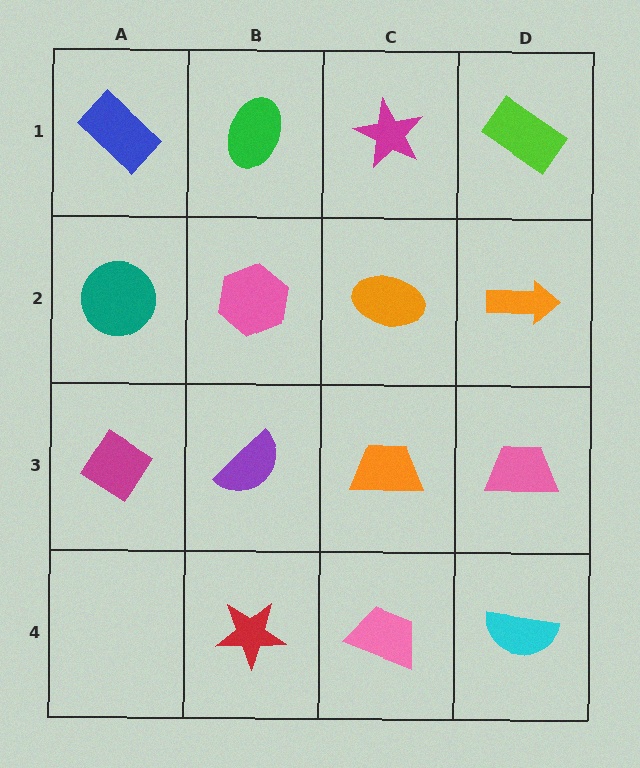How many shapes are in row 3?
4 shapes.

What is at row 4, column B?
A red star.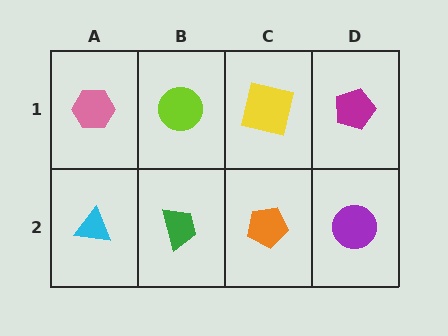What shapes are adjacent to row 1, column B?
A green trapezoid (row 2, column B), a pink hexagon (row 1, column A), a yellow square (row 1, column C).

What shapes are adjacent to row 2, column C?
A yellow square (row 1, column C), a green trapezoid (row 2, column B), a purple circle (row 2, column D).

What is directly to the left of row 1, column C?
A lime circle.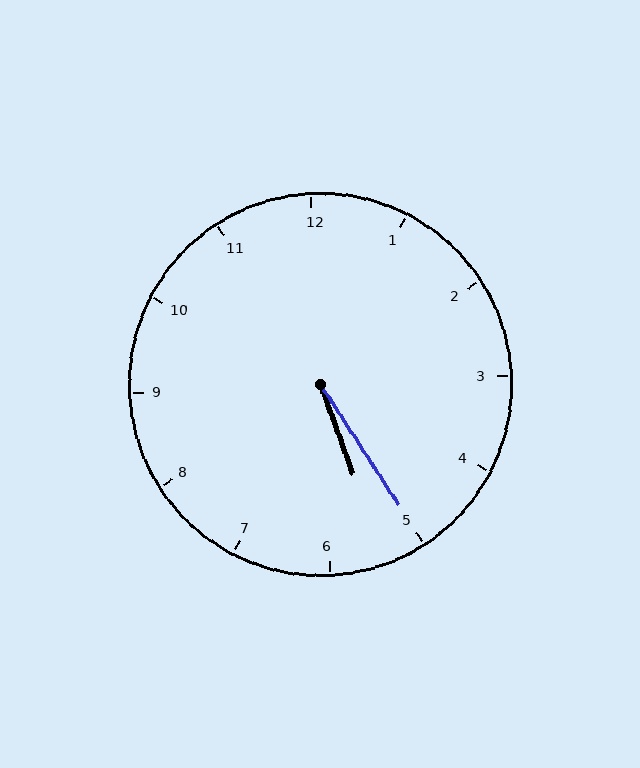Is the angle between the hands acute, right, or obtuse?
It is acute.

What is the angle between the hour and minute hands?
Approximately 12 degrees.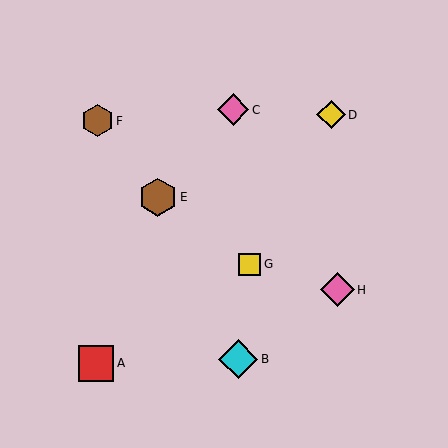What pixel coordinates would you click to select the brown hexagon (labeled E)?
Click at (158, 197) to select the brown hexagon E.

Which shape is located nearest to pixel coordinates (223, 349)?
The cyan diamond (labeled B) at (238, 359) is nearest to that location.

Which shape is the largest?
The cyan diamond (labeled B) is the largest.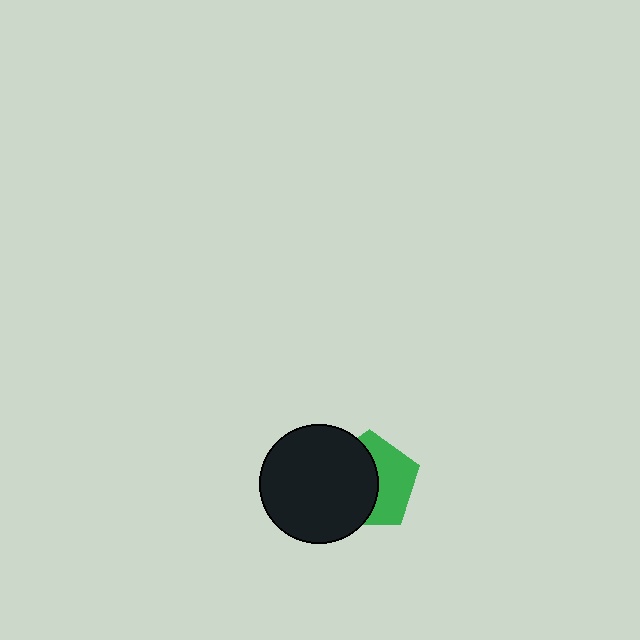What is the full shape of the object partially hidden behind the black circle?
The partially hidden object is a green pentagon.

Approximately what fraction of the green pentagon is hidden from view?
Roughly 54% of the green pentagon is hidden behind the black circle.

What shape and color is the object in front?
The object in front is a black circle.